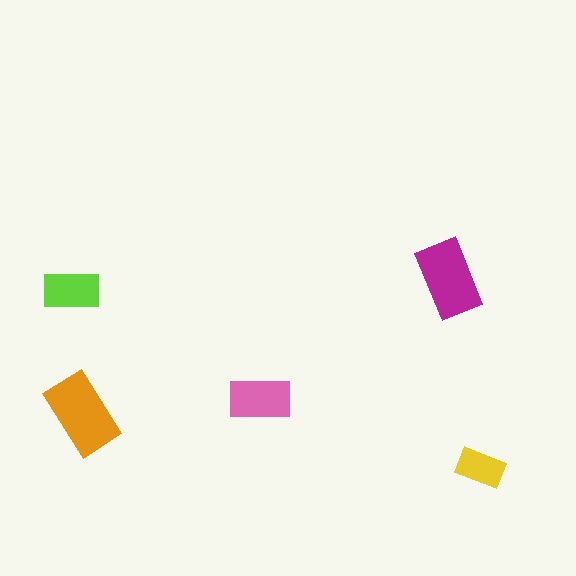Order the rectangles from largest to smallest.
the orange one, the magenta one, the pink one, the lime one, the yellow one.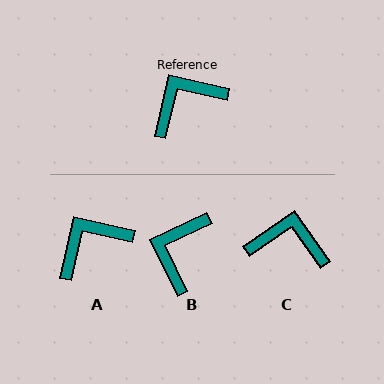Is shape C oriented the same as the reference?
No, it is off by about 42 degrees.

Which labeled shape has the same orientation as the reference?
A.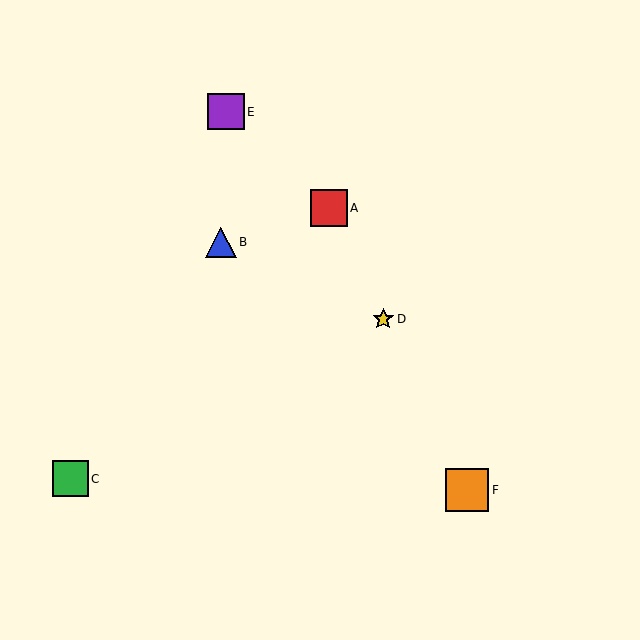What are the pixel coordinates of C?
Object C is at (70, 479).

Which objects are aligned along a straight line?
Objects A, D, F are aligned along a straight line.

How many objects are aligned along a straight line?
3 objects (A, D, F) are aligned along a straight line.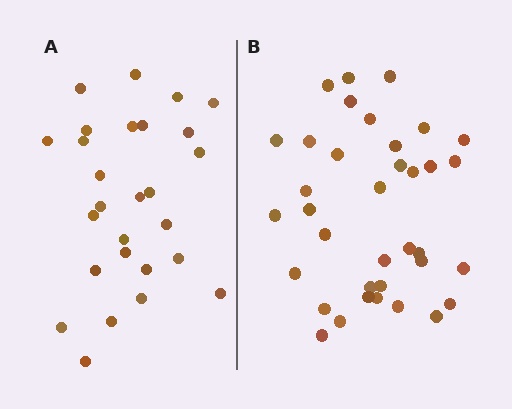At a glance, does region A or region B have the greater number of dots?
Region B (the right region) has more dots.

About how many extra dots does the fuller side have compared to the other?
Region B has roughly 8 or so more dots than region A.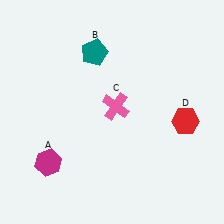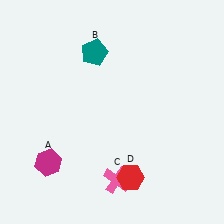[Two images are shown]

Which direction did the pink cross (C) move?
The pink cross (C) moved down.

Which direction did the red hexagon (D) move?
The red hexagon (D) moved down.